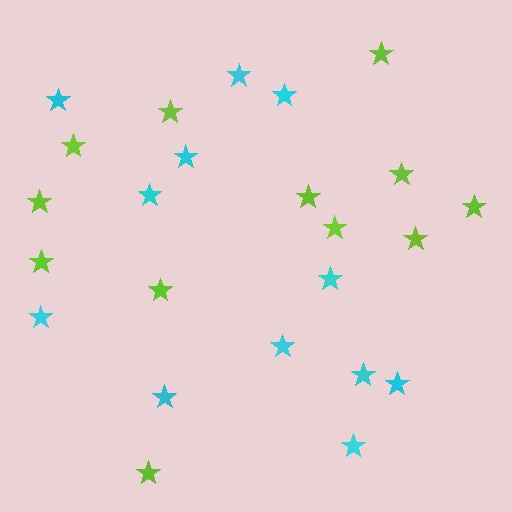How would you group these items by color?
There are 2 groups: one group of lime stars (12) and one group of cyan stars (12).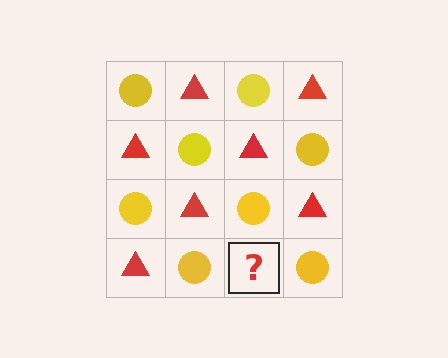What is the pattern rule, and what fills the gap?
The rule is that it alternates yellow circle and red triangle in a checkerboard pattern. The gap should be filled with a red triangle.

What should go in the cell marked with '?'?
The missing cell should contain a red triangle.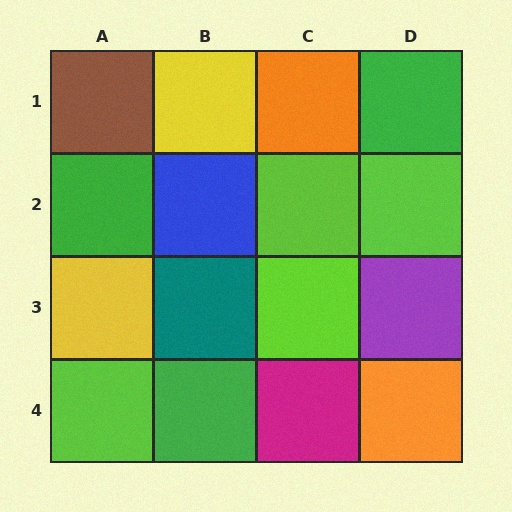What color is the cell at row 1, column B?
Yellow.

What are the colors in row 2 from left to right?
Green, blue, lime, lime.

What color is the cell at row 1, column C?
Orange.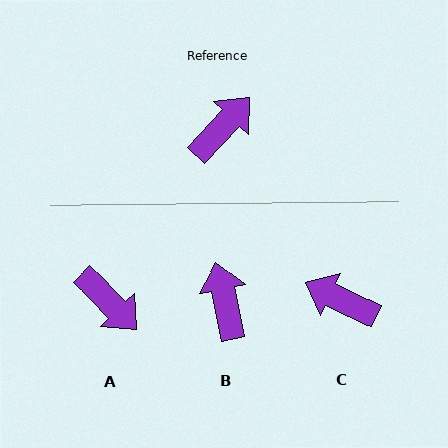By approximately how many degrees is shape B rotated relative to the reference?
Approximately 55 degrees counter-clockwise.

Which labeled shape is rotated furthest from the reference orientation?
C, about 107 degrees away.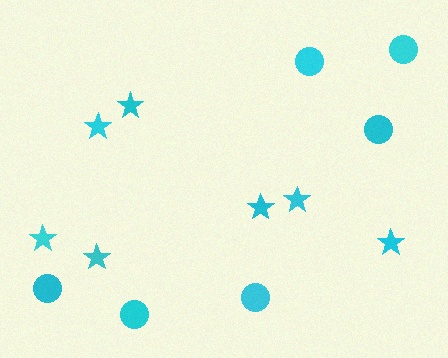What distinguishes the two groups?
There are 2 groups: one group of stars (7) and one group of circles (6).